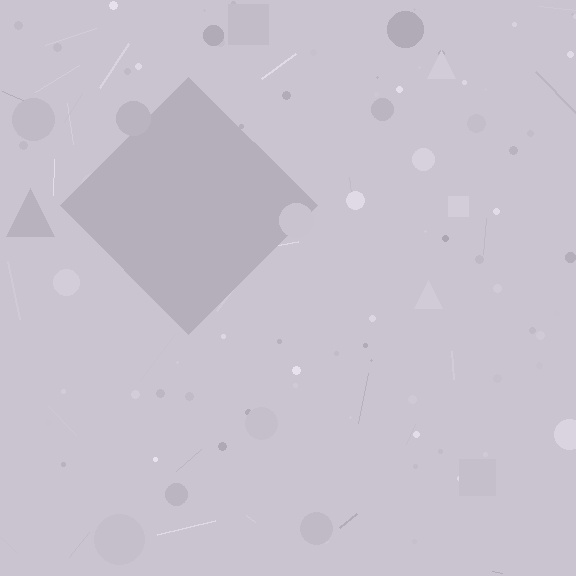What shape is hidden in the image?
A diamond is hidden in the image.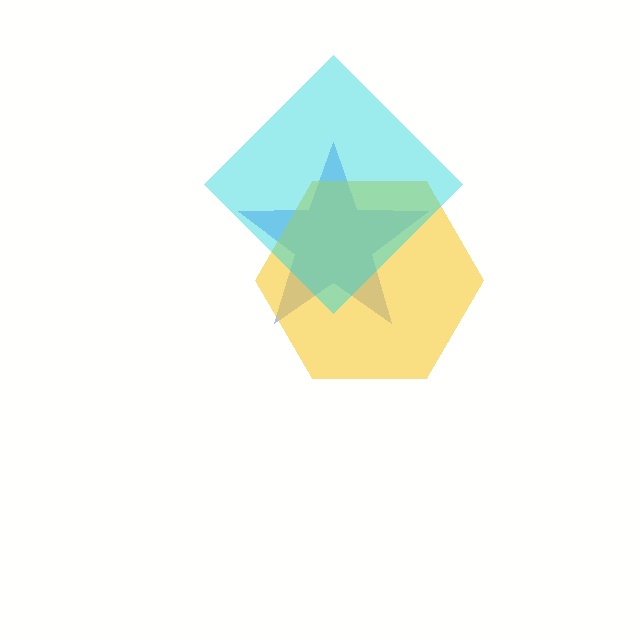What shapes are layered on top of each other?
The layered shapes are: a blue star, a yellow hexagon, a cyan diamond.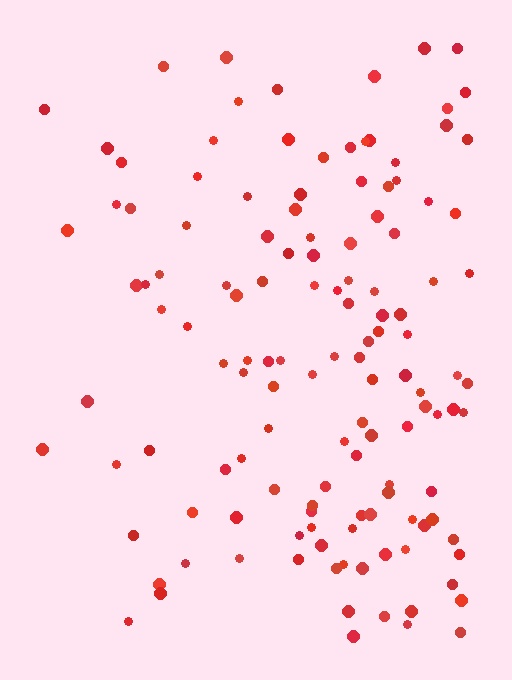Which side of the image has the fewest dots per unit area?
The left.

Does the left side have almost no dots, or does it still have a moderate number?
Still a moderate number, just noticeably fewer than the right.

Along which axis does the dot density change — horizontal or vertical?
Horizontal.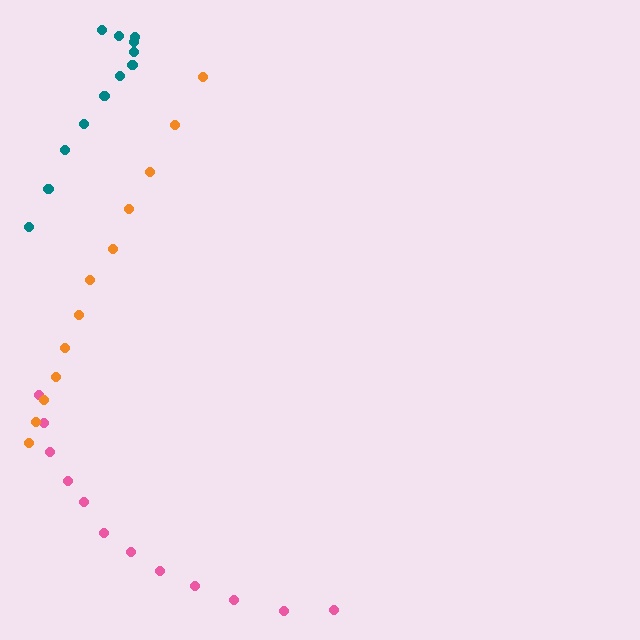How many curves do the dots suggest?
There are 3 distinct paths.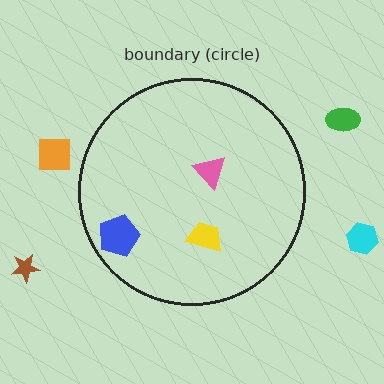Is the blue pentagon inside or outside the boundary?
Inside.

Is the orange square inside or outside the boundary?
Outside.